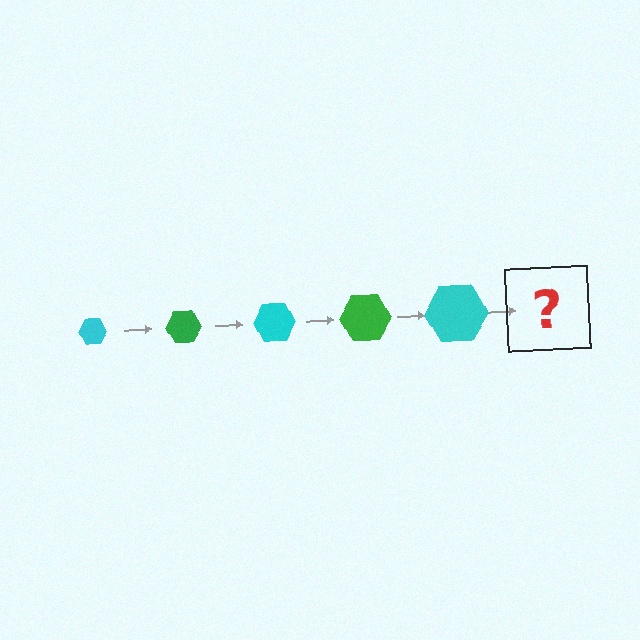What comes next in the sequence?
The next element should be a green hexagon, larger than the previous one.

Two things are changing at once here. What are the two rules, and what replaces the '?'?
The two rules are that the hexagon grows larger each step and the color cycles through cyan and green. The '?' should be a green hexagon, larger than the previous one.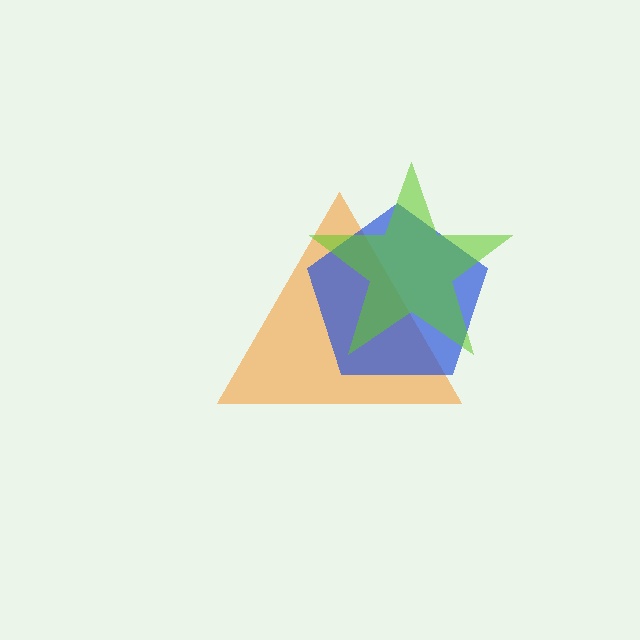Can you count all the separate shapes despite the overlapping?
Yes, there are 3 separate shapes.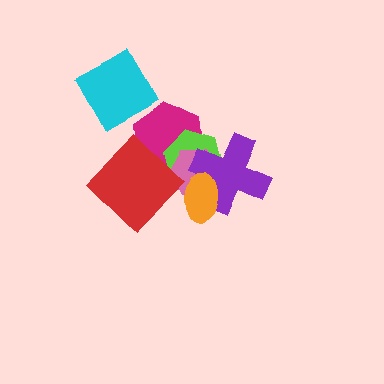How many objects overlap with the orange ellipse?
3 objects overlap with the orange ellipse.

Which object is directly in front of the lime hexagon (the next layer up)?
The pink hexagon is directly in front of the lime hexagon.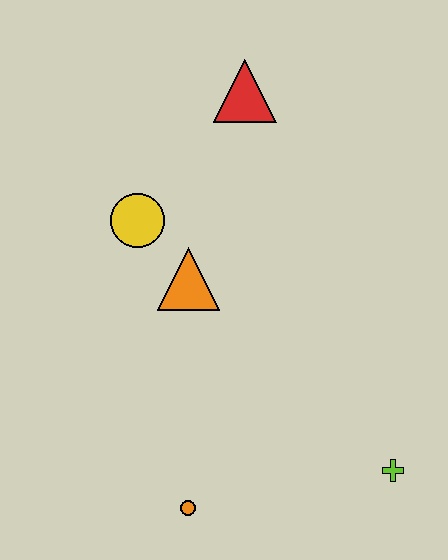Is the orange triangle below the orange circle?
No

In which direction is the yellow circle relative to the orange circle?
The yellow circle is above the orange circle.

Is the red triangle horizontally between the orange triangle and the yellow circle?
No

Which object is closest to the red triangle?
The yellow circle is closest to the red triangle.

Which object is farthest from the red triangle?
The orange circle is farthest from the red triangle.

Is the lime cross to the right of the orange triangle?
Yes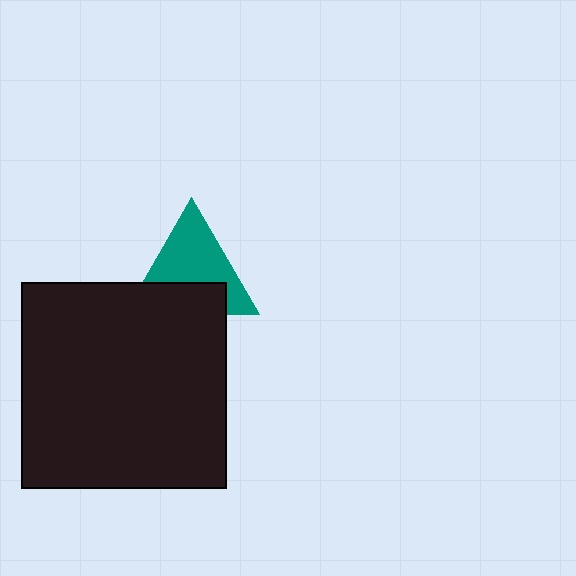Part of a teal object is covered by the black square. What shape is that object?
It is a triangle.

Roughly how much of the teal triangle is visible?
About half of it is visible (roughly 61%).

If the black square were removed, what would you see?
You would see the complete teal triangle.